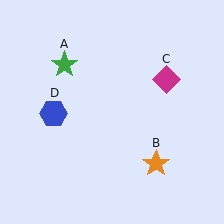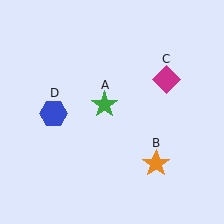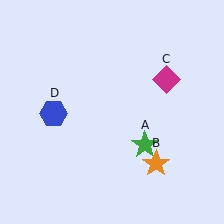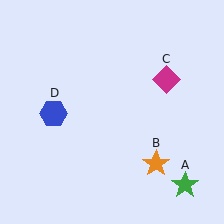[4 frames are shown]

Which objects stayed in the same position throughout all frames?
Orange star (object B) and magenta diamond (object C) and blue hexagon (object D) remained stationary.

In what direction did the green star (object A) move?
The green star (object A) moved down and to the right.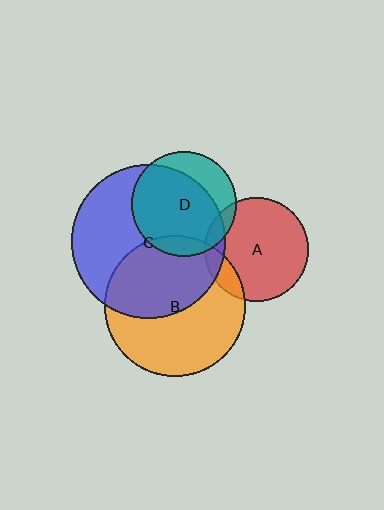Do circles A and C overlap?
Yes.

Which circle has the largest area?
Circle C (blue).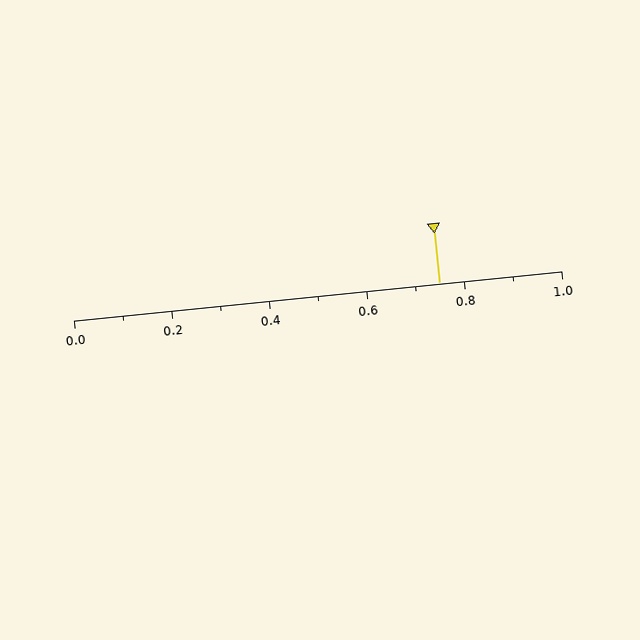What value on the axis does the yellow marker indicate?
The marker indicates approximately 0.75.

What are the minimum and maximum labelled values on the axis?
The axis runs from 0.0 to 1.0.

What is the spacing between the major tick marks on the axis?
The major ticks are spaced 0.2 apart.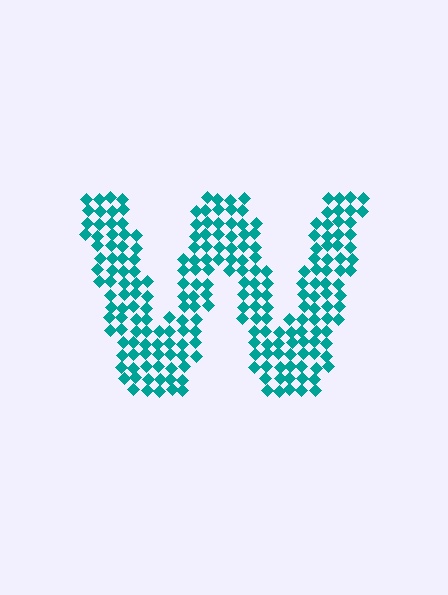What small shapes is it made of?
It is made of small diamonds.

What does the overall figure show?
The overall figure shows the letter W.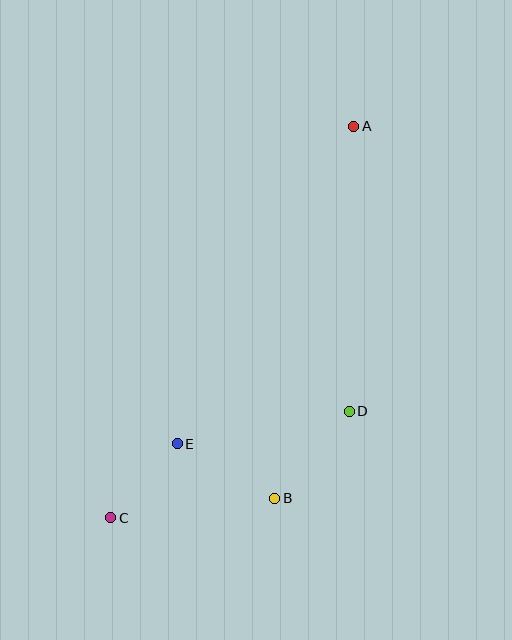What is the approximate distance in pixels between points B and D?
The distance between B and D is approximately 115 pixels.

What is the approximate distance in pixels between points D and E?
The distance between D and E is approximately 175 pixels.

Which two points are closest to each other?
Points C and E are closest to each other.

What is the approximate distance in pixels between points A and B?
The distance between A and B is approximately 381 pixels.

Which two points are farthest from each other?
Points A and C are farthest from each other.